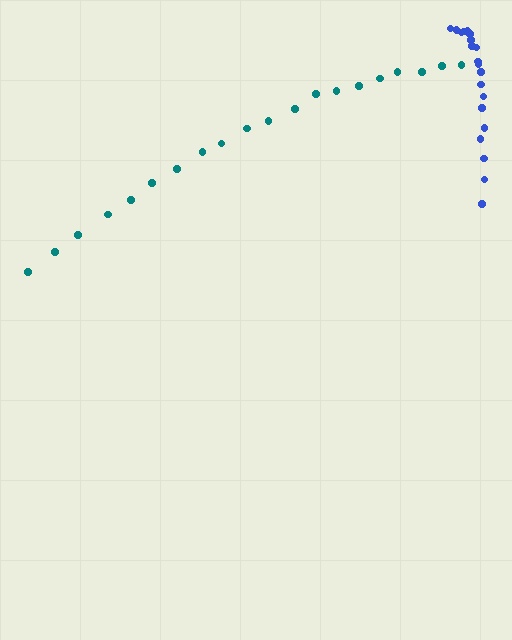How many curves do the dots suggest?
There are 2 distinct paths.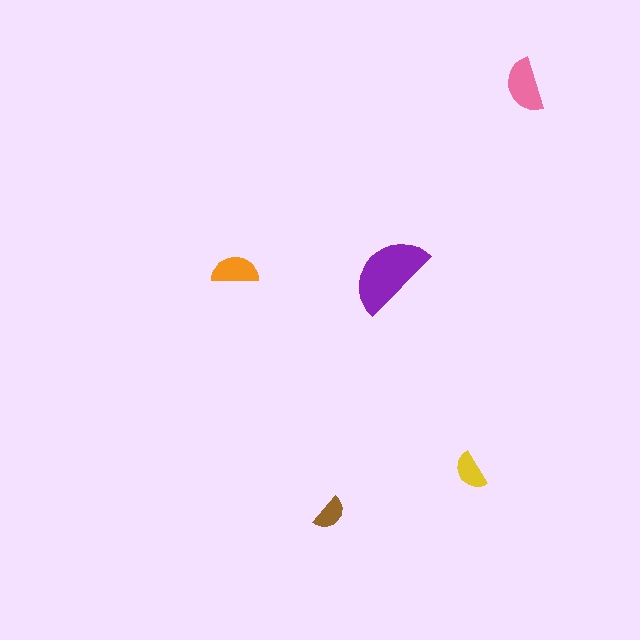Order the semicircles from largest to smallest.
the purple one, the pink one, the orange one, the yellow one, the brown one.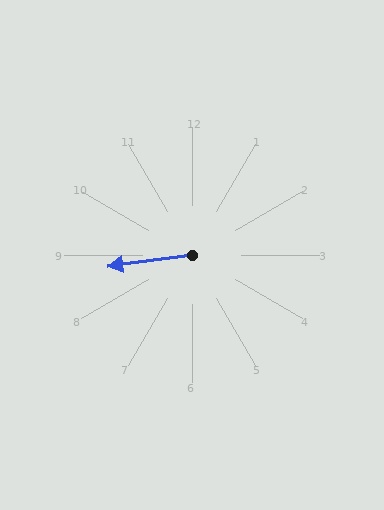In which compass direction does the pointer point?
West.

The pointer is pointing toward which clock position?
Roughly 9 o'clock.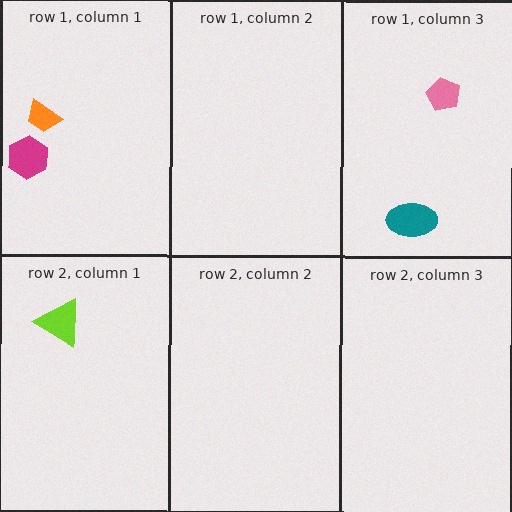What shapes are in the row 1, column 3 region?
The pink pentagon, the teal ellipse.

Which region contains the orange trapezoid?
The row 1, column 1 region.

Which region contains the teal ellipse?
The row 1, column 3 region.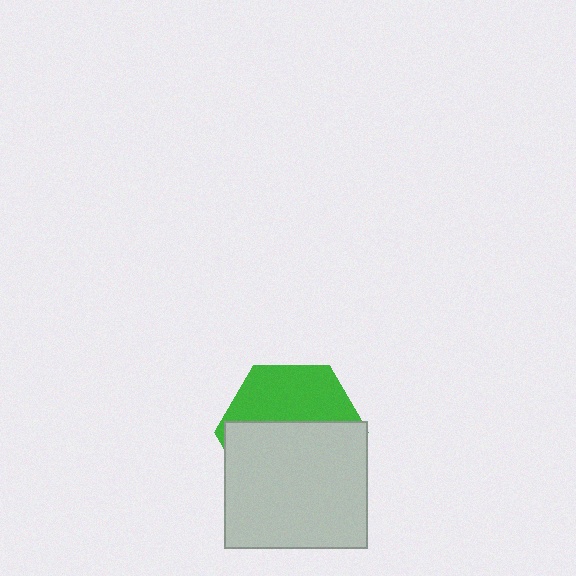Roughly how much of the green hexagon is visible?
A small part of it is visible (roughly 41%).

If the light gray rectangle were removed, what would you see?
You would see the complete green hexagon.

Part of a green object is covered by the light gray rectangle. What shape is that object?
It is a hexagon.